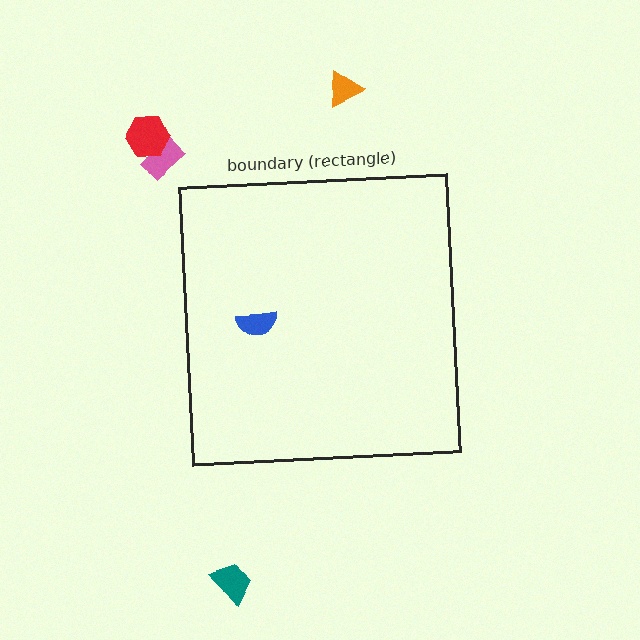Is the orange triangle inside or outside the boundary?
Outside.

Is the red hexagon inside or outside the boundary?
Outside.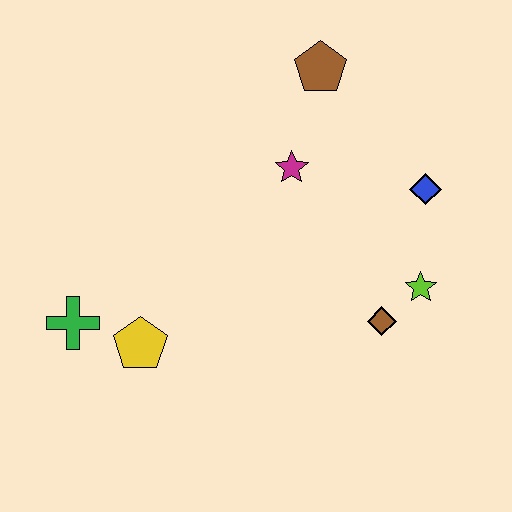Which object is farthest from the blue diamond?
The green cross is farthest from the blue diamond.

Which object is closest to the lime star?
The brown diamond is closest to the lime star.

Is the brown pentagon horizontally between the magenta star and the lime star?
Yes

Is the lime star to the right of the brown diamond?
Yes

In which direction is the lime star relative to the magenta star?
The lime star is to the right of the magenta star.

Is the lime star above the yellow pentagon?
Yes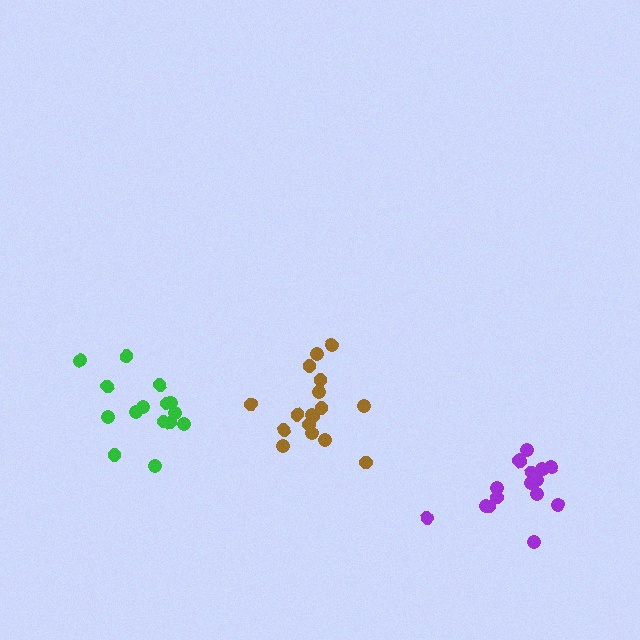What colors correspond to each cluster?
The clusters are colored: brown, purple, green.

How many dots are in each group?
Group 1: 17 dots, Group 2: 16 dots, Group 3: 15 dots (48 total).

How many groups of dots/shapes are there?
There are 3 groups.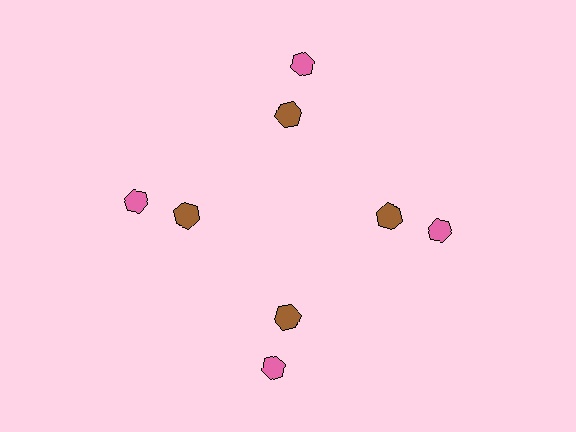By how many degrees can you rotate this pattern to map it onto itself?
The pattern maps onto itself every 90 degrees of rotation.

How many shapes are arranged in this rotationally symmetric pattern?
There are 8 shapes, arranged in 4 groups of 2.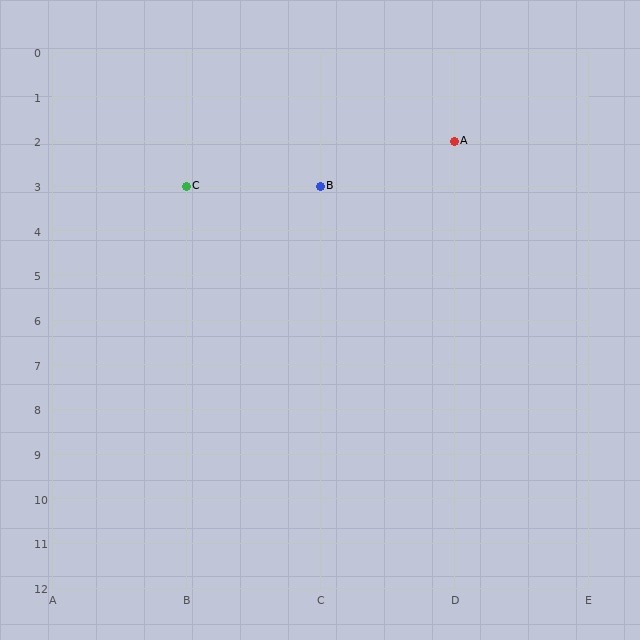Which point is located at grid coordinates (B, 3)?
Point C is at (B, 3).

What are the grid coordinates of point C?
Point C is at grid coordinates (B, 3).